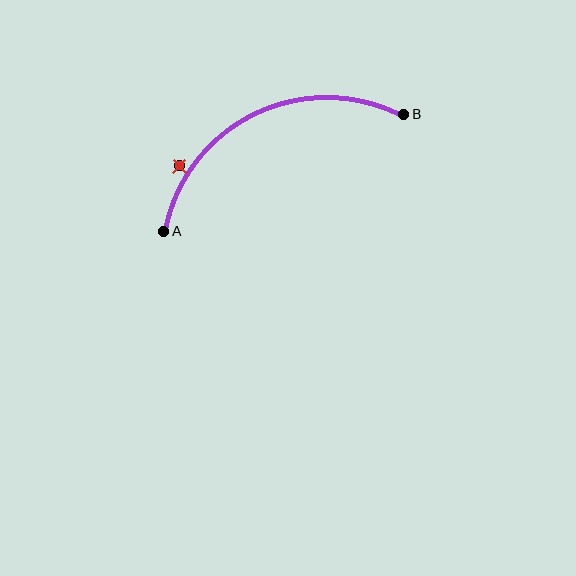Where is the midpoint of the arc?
The arc midpoint is the point on the curve farthest from the straight line joining A and B. It sits above that line.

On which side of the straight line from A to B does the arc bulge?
The arc bulges above the straight line connecting A and B.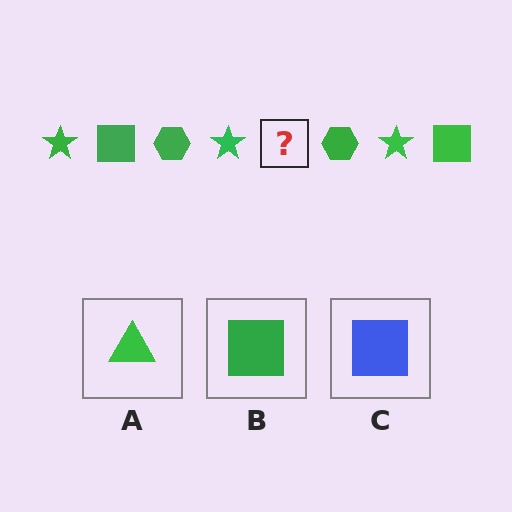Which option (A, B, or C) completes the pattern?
B.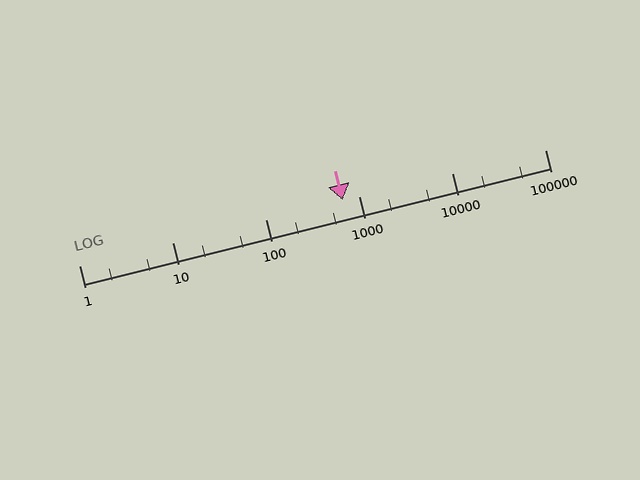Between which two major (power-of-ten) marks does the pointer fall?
The pointer is between 100 and 1000.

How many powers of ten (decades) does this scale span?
The scale spans 5 decades, from 1 to 100000.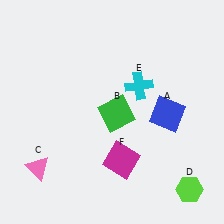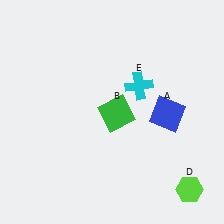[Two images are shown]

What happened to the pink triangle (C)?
The pink triangle (C) was removed in Image 2. It was in the bottom-left area of Image 1.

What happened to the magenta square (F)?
The magenta square (F) was removed in Image 2. It was in the bottom-right area of Image 1.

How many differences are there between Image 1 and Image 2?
There are 2 differences between the two images.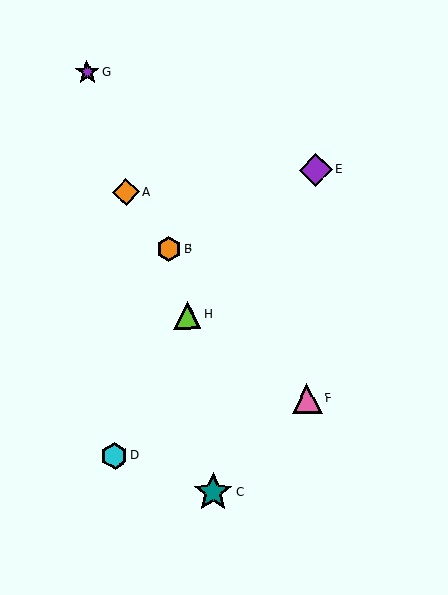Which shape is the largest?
The teal star (labeled C) is the largest.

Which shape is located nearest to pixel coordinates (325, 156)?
The purple diamond (labeled E) at (316, 170) is nearest to that location.